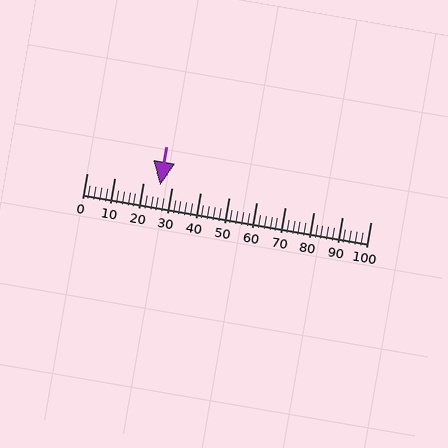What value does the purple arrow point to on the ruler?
The purple arrow points to approximately 26.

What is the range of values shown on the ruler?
The ruler shows values from 0 to 100.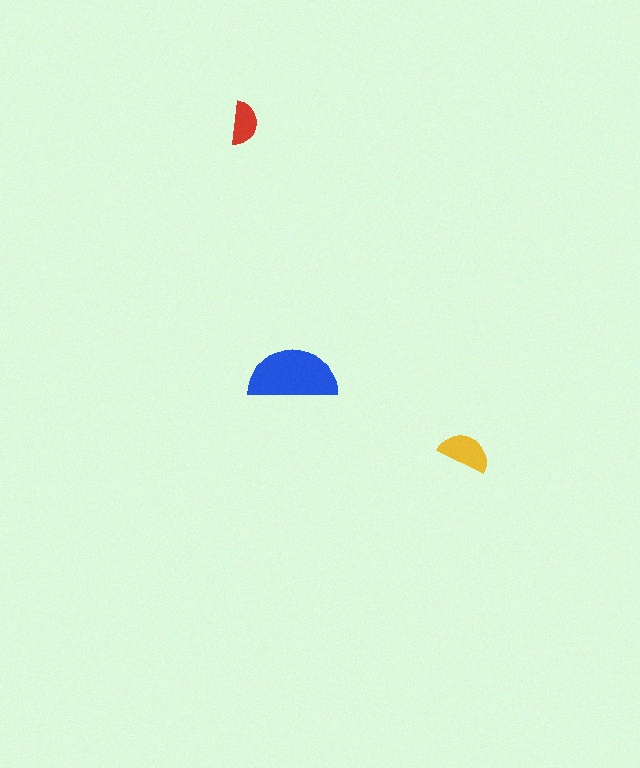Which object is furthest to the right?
The yellow semicircle is rightmost.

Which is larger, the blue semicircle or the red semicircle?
The blue one.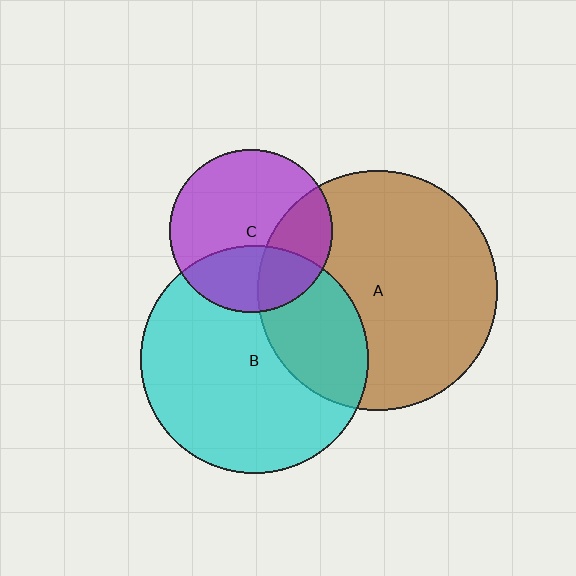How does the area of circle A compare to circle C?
Approximately 2.2 times.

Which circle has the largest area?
Circle A (brown).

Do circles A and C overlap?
Yes.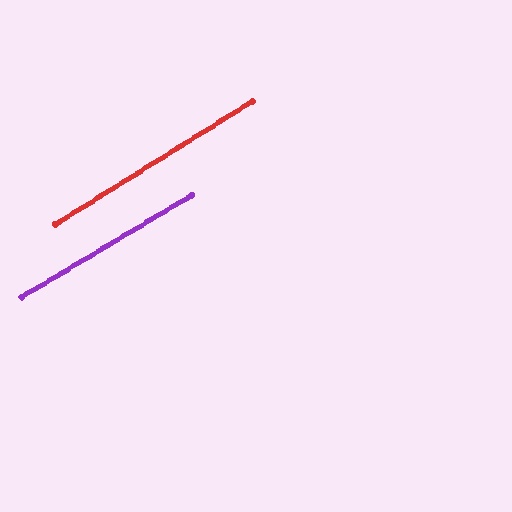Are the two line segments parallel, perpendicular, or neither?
Parallel — their directions differ by only 1.0°.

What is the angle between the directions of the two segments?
Approximately 1 degree.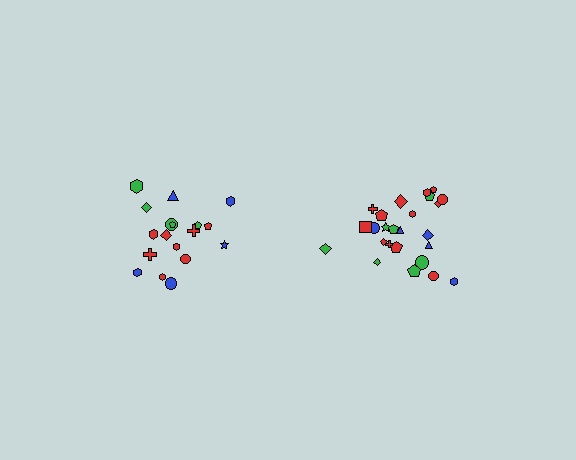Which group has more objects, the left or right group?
The right group.